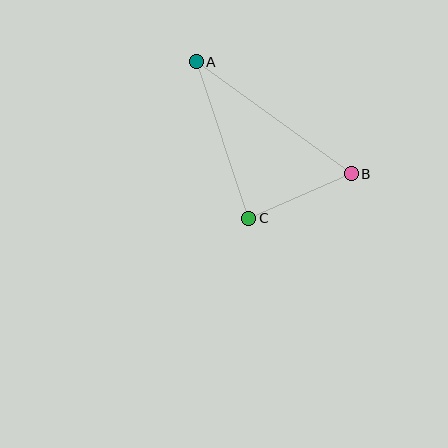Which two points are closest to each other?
Points B and C are closest to each other.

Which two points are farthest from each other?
Points A and B are farthest from each other.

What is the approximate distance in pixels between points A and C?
The distance between A and C is approximately 165 pixels.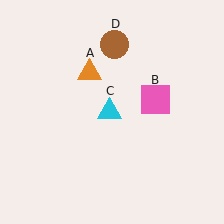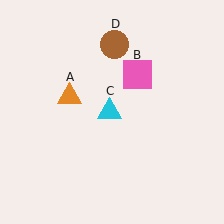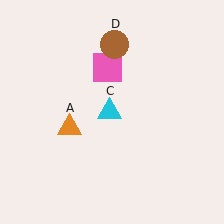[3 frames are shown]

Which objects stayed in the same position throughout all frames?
Cyan triangle (object C) and brown circle (object D) remained stationary.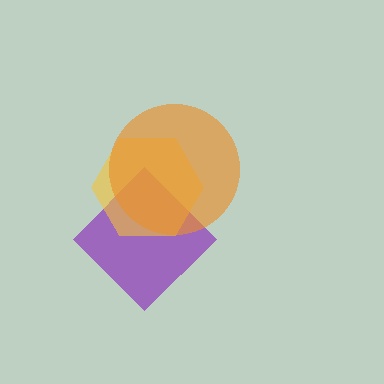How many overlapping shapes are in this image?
There are 3 overlapping shapes in the image.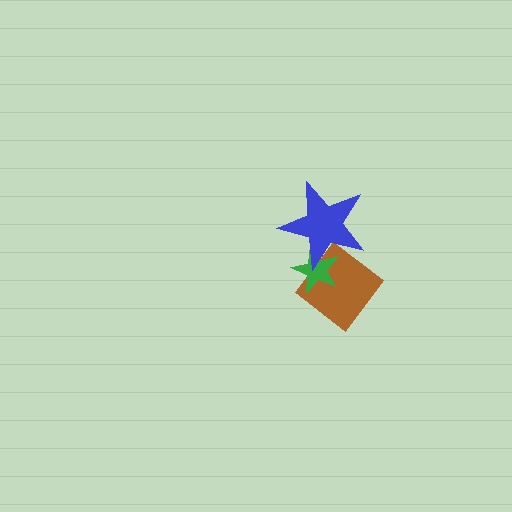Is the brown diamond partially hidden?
Yes, it is partially covered by another shape.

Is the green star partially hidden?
Yes, it is partially covered by another shape.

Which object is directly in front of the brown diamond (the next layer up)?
The green star is directly in front of the brown diamond.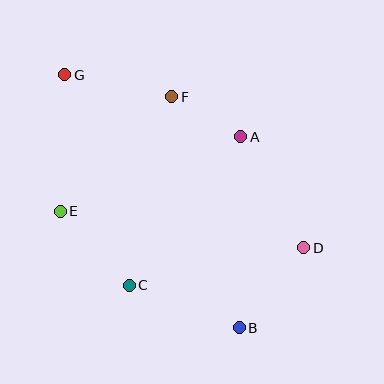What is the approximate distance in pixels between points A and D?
The distance between A and D is approximately 127 pixels.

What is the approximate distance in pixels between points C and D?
The distance between C and D is approximately 179 pixels.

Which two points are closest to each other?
Points A and F are closest to each other.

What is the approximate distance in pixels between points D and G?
The distance between D and G is approximately 295 pixels.